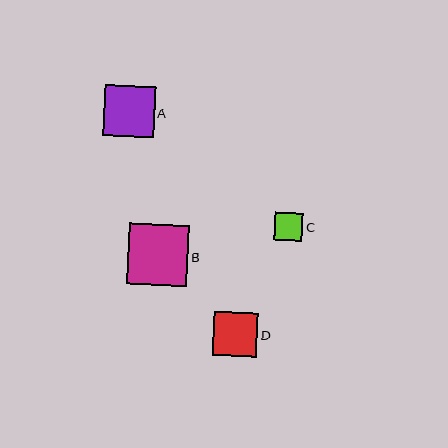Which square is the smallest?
Square C is the smallest with a size of approximately 28 pixels.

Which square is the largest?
Square B is the largest with a size of approximately 61 pixels.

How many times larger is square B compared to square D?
Square B is approximately 1.4 times the size of square D.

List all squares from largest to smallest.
From largest to smallest: B, A, D, C.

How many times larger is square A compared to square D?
Square A is approximately 1.2 times the size of square D.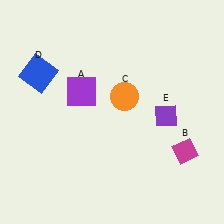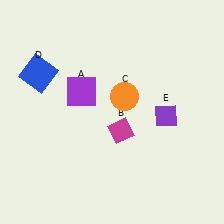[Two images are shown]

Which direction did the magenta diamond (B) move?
The magenta diamond (B) moved left.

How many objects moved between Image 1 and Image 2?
1 object moved between the two images.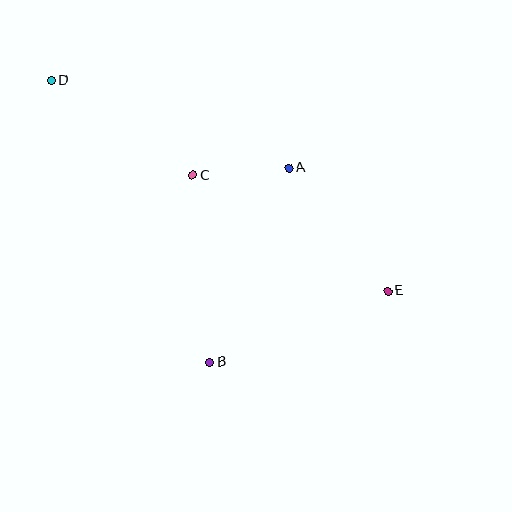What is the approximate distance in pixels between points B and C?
The distance between B and C is approximately 188 pixels.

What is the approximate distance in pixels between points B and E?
The distance between B and E is approximately 191 pixels.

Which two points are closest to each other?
Points A and C are closest to each other.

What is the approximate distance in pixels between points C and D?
The distance between C and D is approximately 170 pixels.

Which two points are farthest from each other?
Points D and E are farthest from each other.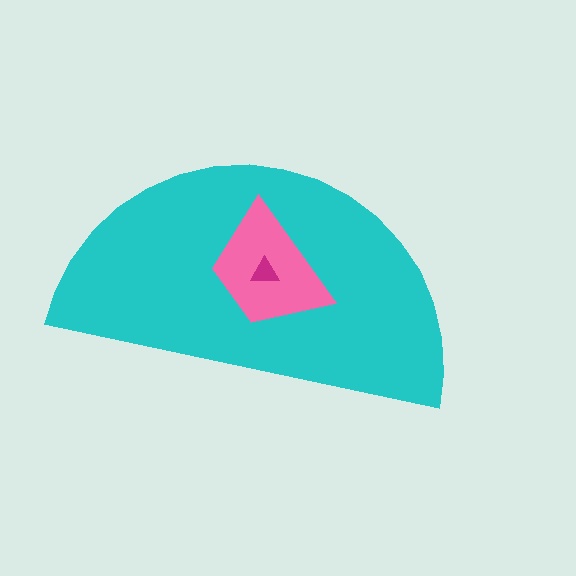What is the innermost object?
The magenta triangle.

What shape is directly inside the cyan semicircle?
The pink trapezoid.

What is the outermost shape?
The cyan semicircle.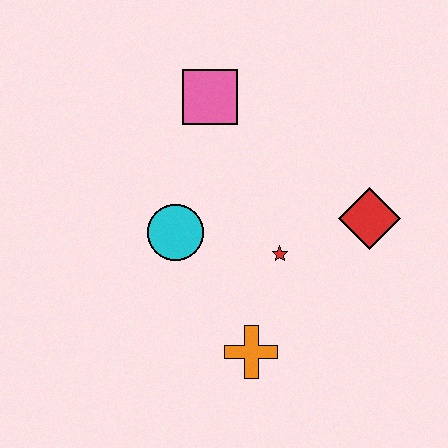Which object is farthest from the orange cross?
The pink square is farthest from the orange cross.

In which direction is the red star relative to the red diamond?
The red star is to the left of the red diamond.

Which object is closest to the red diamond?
The red star is closest to the red diamond.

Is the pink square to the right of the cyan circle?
Yes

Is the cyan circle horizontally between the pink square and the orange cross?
No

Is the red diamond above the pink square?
No